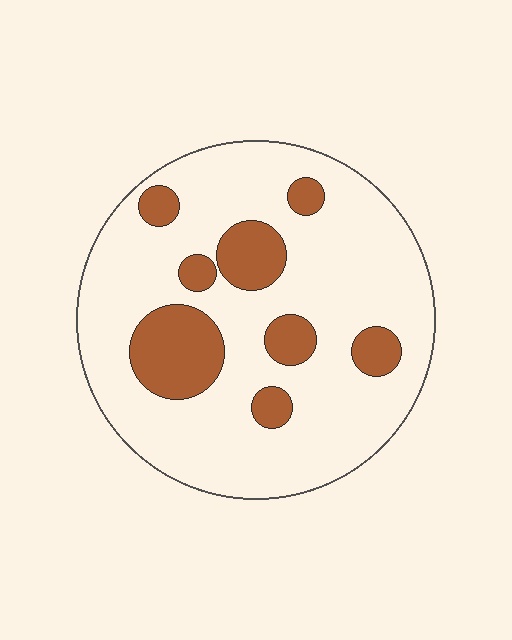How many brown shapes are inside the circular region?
8.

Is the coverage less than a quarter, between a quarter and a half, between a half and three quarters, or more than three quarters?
Less than a quarter.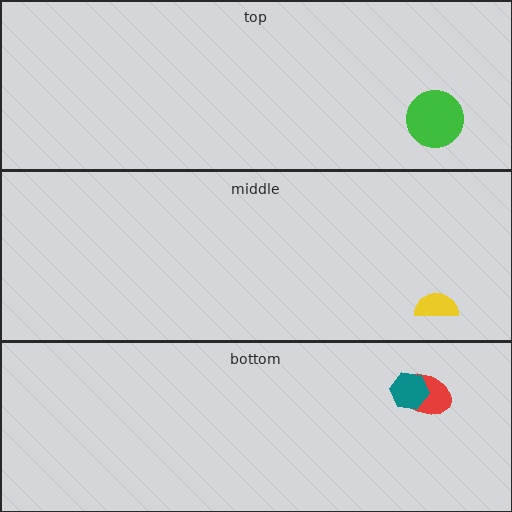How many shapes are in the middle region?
1.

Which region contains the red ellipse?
The bottom region.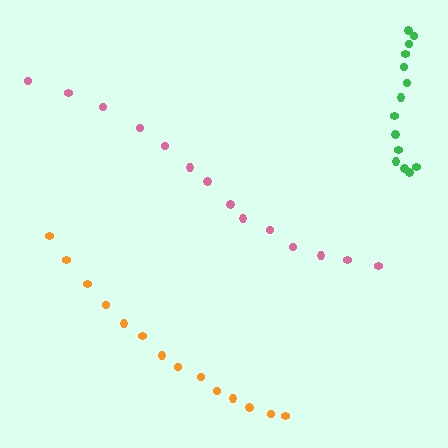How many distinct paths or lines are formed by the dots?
There are 3 distinct paths.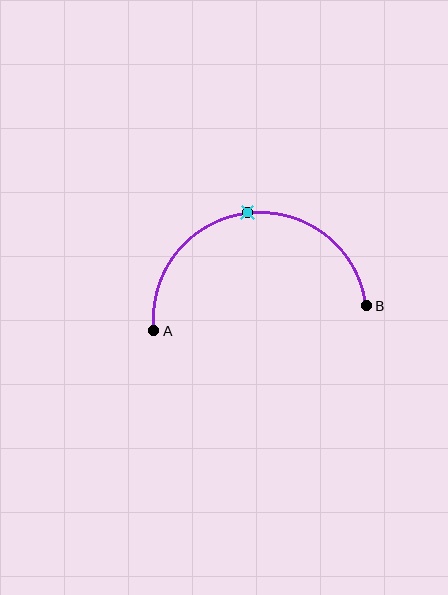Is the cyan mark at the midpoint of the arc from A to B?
Yes. The cyan mark lies on the arc at equal arc-length from both A and B — it is the arc midpoint.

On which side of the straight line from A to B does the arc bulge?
The arc bulges above the straight line connecting A and B.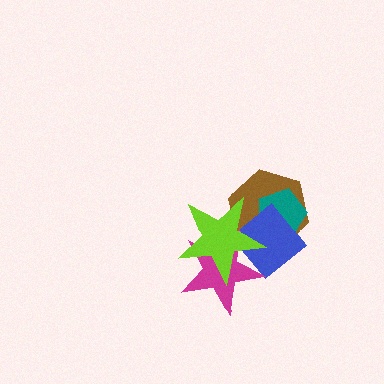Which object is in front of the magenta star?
The lime star is in front of the magenta star.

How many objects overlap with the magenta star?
3 objects overlap with the magenta star.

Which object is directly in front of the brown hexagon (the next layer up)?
The teal pentagon is directly in front of the brown hexagon.